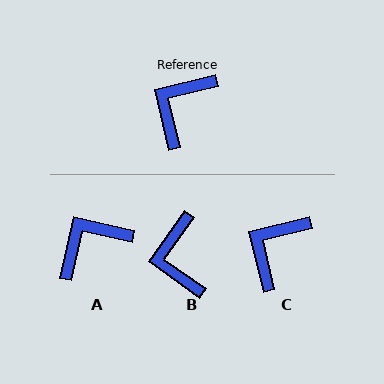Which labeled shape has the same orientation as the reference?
C.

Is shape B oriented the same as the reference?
No, it is off by about 41 degrees.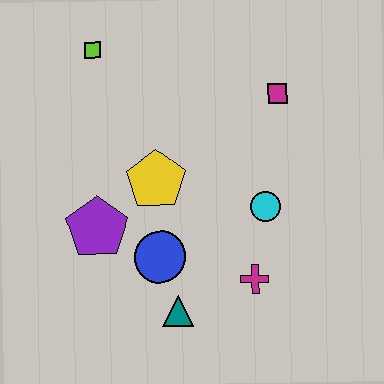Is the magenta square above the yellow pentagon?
Yes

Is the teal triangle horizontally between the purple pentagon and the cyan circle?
Yes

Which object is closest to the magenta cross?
The cyan circle is closest to the magenta cross.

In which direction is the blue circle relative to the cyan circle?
The blue circle is to the left of the cyan circle.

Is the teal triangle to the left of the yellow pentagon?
No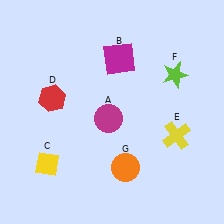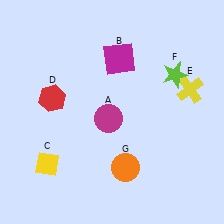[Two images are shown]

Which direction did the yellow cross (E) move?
The yellow cross (E) moved up.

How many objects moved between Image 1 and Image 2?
1 object moved between the two images.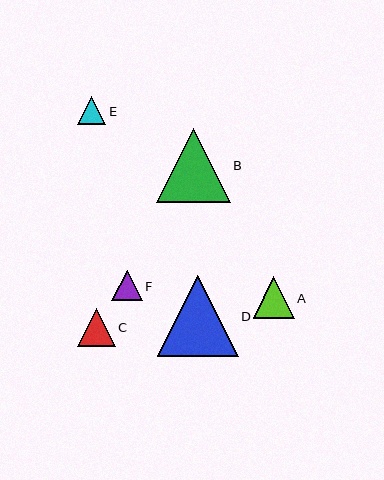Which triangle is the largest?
Triangle D is the largest with a size of approximately 81 pixels.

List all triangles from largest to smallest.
From largest to smallest: D, B, A, C, F, E.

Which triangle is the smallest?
Triangle E is the smallest with a size of approximately 28 pixels.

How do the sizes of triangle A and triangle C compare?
Triangle A and triangle C are approximately the same size.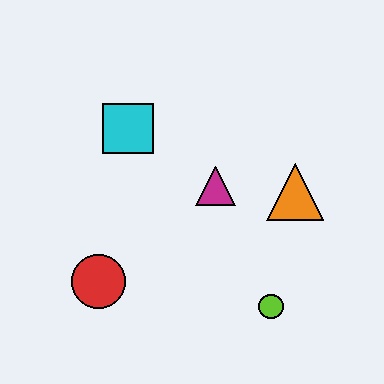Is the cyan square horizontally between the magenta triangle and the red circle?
Yes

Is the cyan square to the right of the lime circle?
No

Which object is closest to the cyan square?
The magenta triangle is closest to the cyan square.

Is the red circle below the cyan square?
Yes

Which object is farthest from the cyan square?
The lime circle is farthest from the cyan square.